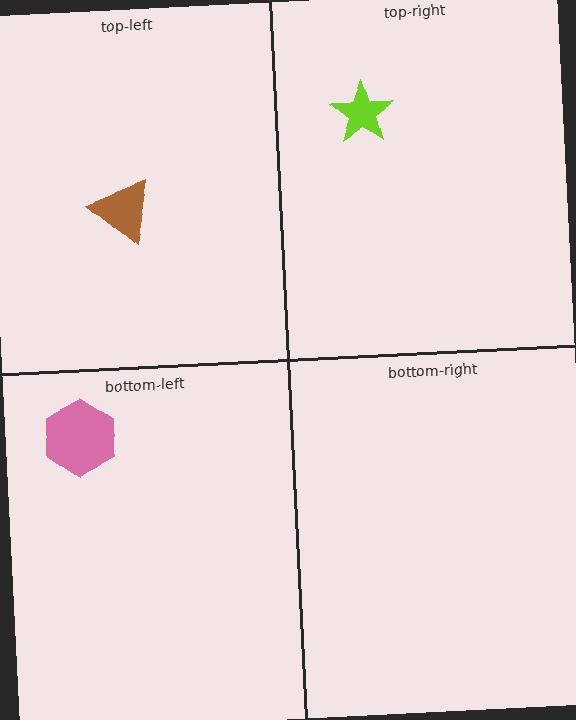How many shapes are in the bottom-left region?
1.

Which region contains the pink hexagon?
The bottom-left region.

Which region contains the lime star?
The top-right region.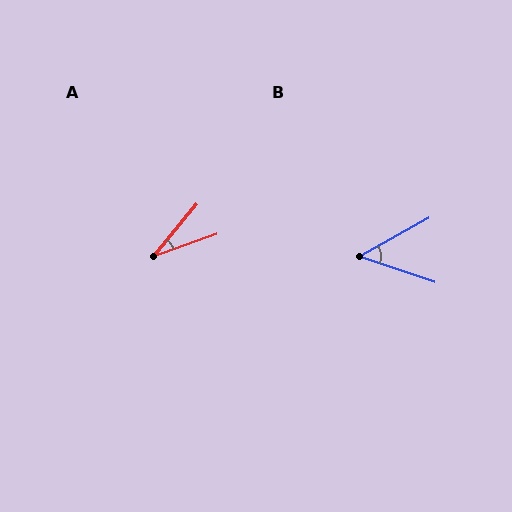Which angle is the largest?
B, at approximately 47 degrees.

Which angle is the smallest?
A, at approximately 31 degrees.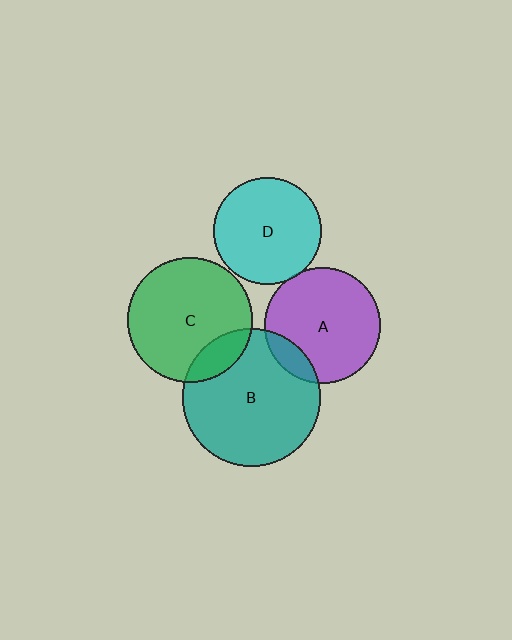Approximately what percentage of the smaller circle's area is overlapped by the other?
Approximately 5%.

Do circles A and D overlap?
Yes.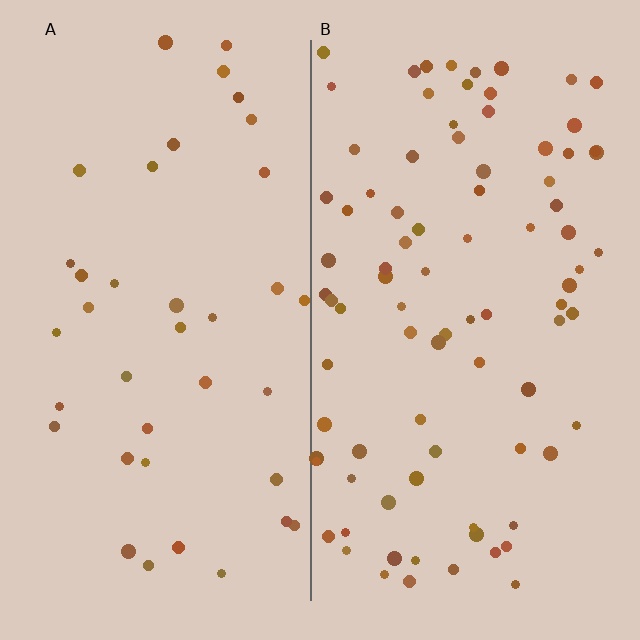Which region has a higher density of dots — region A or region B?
B (the right).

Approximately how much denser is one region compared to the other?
Approximately 2.3× — region B over region A.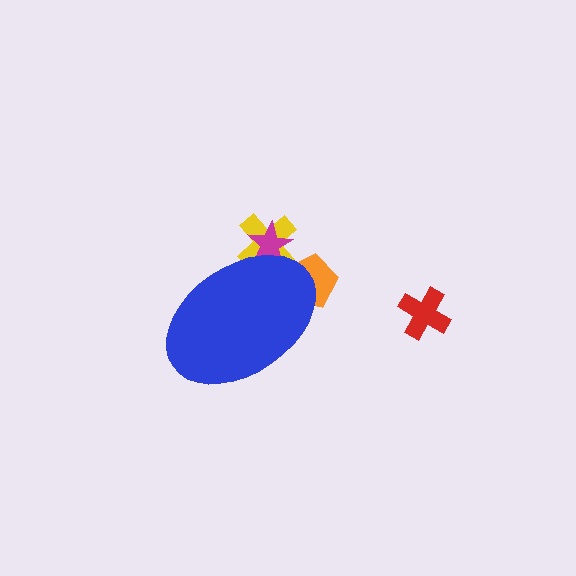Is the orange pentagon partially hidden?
Yes, the orange pentagon is partially hidden behind the blue ellipse.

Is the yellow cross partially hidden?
Yes, the yellow cross is partially hidden behind the blue ellipse.